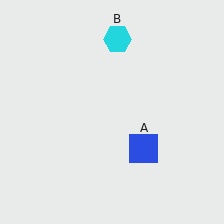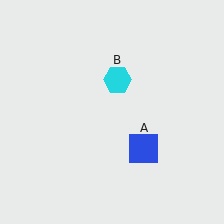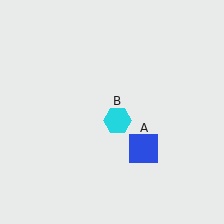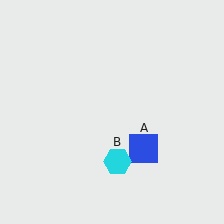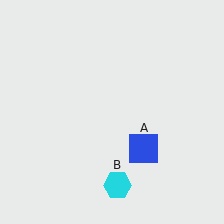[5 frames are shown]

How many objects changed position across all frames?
1 object changed position: cyan hexagon (object B).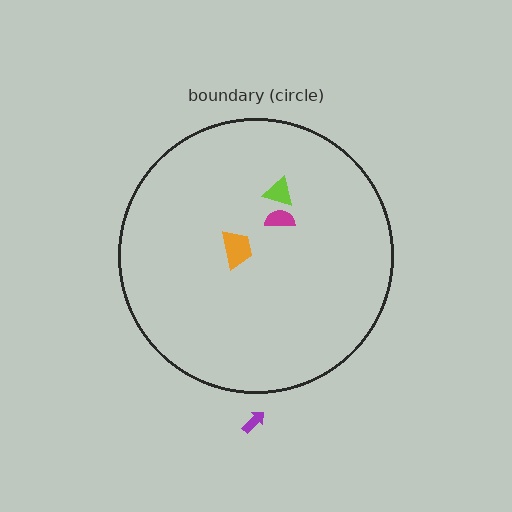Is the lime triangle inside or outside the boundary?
Inside.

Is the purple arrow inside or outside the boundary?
Outside.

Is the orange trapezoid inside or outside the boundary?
Inside.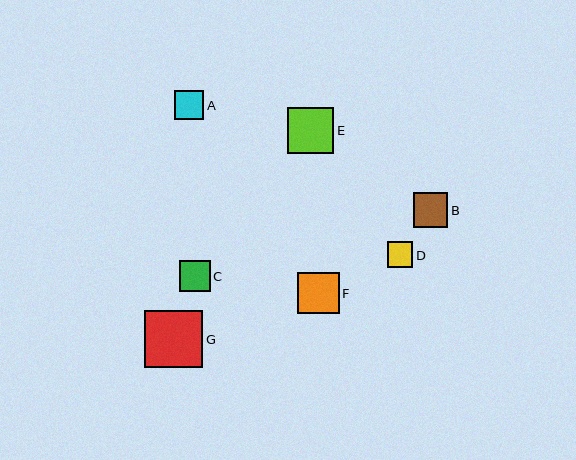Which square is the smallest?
Square D is the smallest with a size of approximately 26 pixels.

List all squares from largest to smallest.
From largest to smallest: G, E, F, B, C, A, D.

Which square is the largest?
Square G is the largest with a size of approximately 58 pixels.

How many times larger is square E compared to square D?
Square E is approximately 1.8 times the size of square D.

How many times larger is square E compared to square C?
Square E is approximately 1.5 times the size of square C.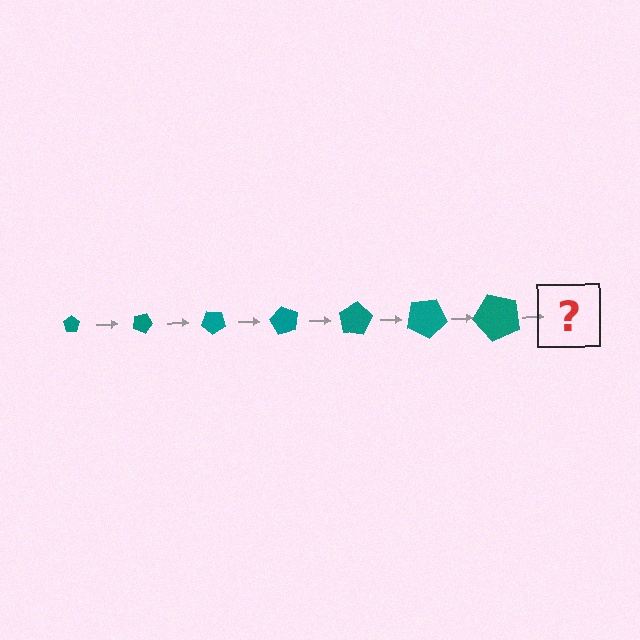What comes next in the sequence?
The next element should be a pentagon, larger than the previous one and rotated 140 degrees from the start.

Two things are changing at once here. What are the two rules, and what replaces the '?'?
The two rules are that the pentagon grows larger each step and it rotates 20 degrees each step. The '?' should be a pentagon, larger than the previous one and rotated 140 degrees from the start.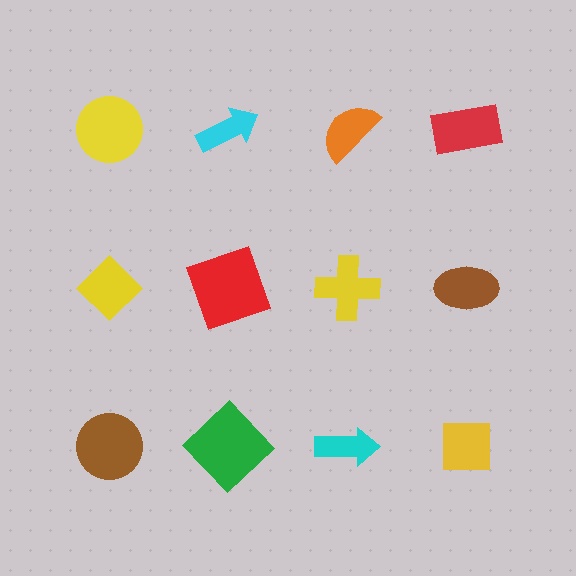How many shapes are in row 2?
4 shapes.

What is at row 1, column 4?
A red rectangle.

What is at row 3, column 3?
A cyan arrow.